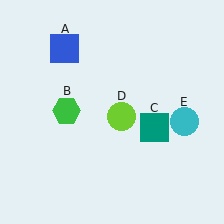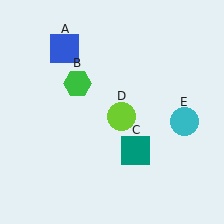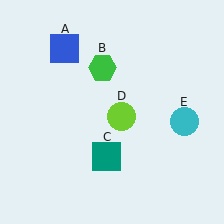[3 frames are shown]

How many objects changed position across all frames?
2 objects changed position: green hexagon (object B), teal square (object C).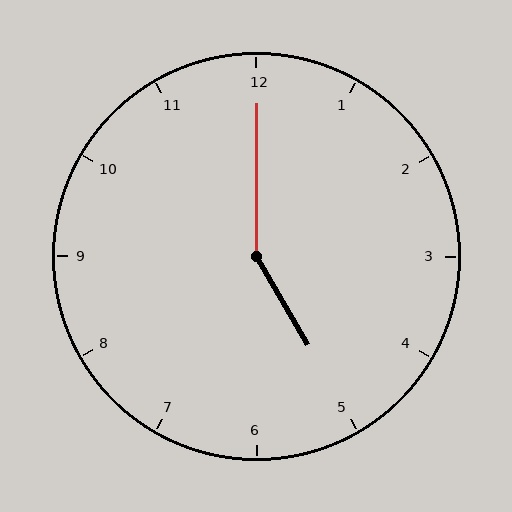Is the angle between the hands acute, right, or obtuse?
It is obtuse.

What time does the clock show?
5:00.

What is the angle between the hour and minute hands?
Approximately 150 degrees.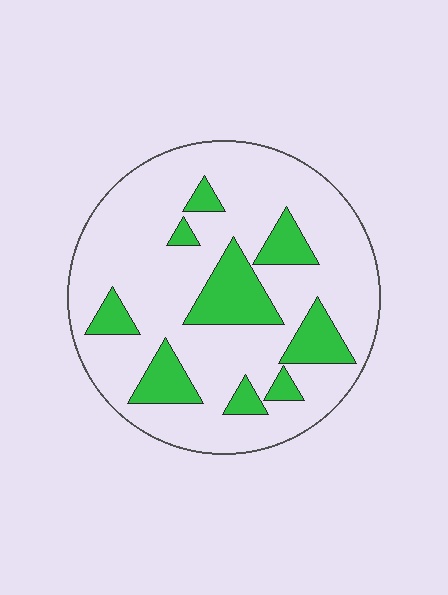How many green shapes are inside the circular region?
9.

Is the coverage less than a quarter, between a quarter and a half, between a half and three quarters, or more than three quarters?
Less than a quarter.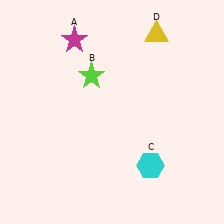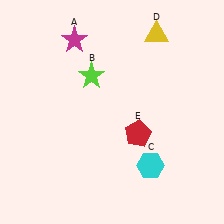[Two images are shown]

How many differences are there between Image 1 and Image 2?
There is 1 difference between the two images.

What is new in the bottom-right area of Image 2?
A red pentagon (E) was added in the bottom-right area of Image 2.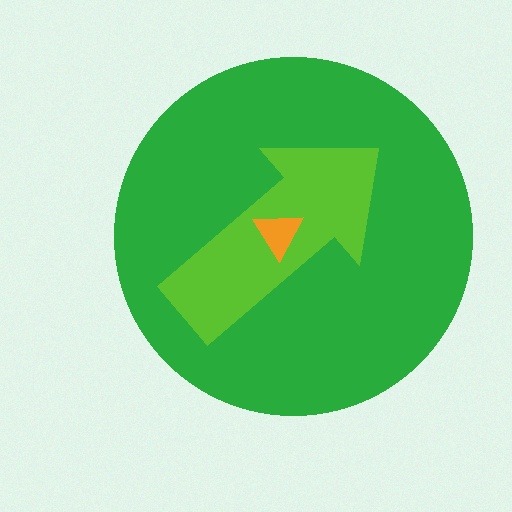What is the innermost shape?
The orange triangle.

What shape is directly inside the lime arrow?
The orange triangle.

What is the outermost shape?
The green circle.